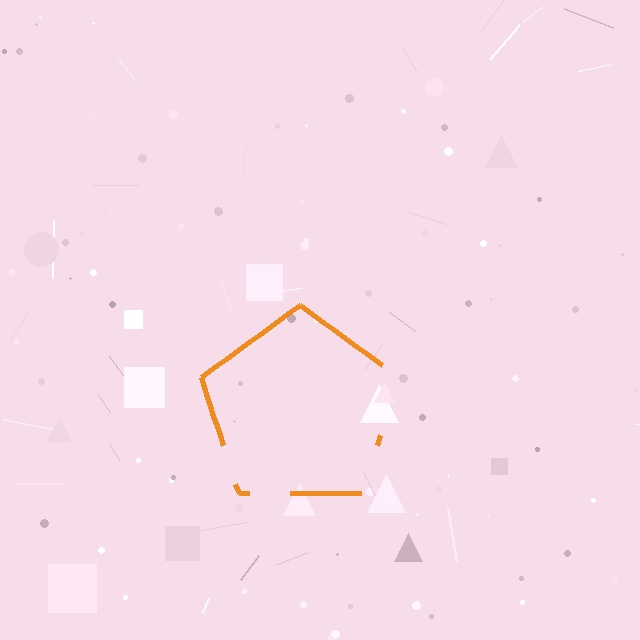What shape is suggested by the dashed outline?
The dashed outline suggests a pentagon.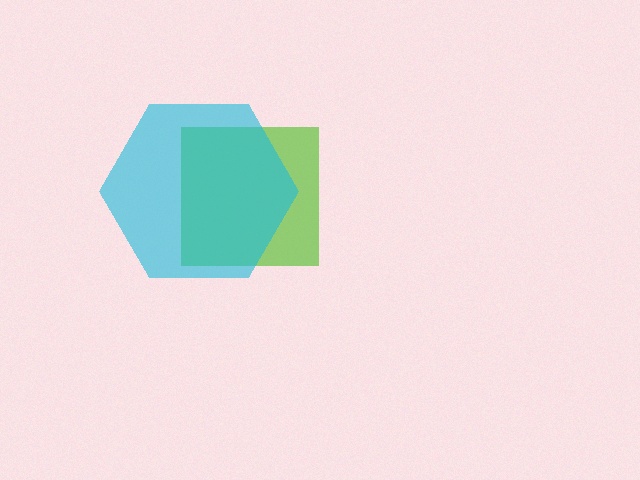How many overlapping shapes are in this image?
There are 2 overlapping shapes in the image.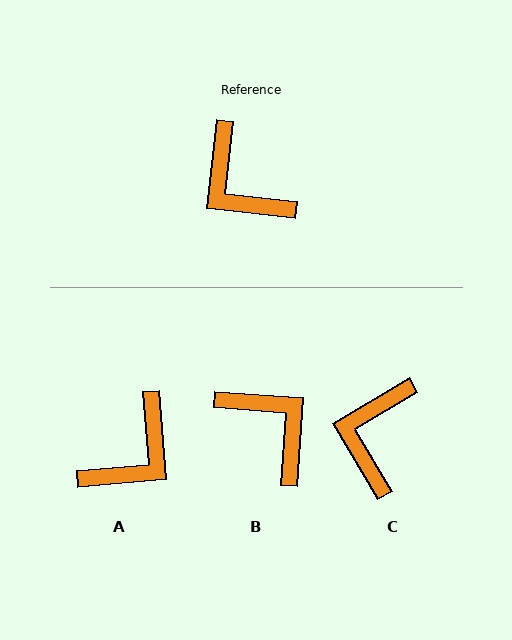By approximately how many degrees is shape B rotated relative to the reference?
Approximately 178 degrees clockwise.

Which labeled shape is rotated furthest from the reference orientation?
B, about 178 degrees away.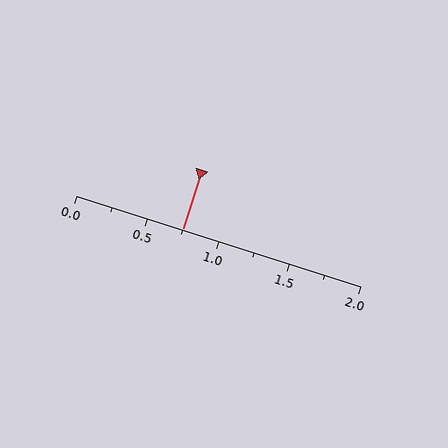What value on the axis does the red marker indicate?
The marker indicates approximately 0.75.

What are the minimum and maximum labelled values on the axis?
The axis runs from 0.0 to 2.0.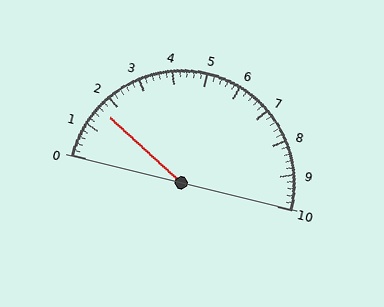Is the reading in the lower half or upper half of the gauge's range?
The reading is in the lower half of the range (0 to 10).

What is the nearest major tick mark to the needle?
The nearest major tick mark is 2.